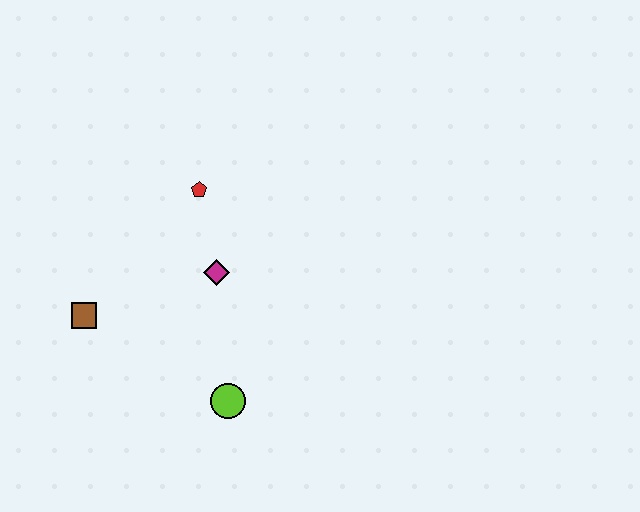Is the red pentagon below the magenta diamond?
No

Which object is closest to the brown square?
The magenta diamond is closest to the brown square.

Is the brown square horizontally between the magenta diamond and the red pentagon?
No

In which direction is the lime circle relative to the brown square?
The lime circle is to the right of the brown square.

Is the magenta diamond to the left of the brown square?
No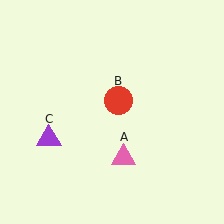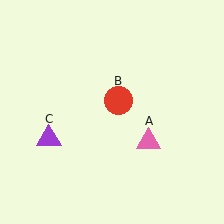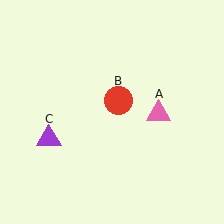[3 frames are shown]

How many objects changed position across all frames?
1 object changed position: pink triangle (object A).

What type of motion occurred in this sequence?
The pink triangle (object A) rotated counterclockwise around the center of the scene.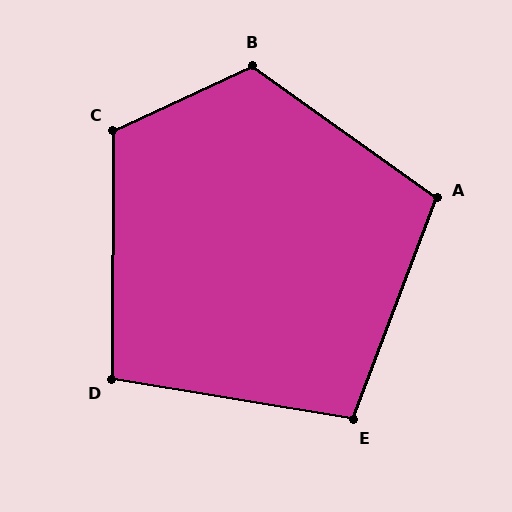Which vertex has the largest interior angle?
B, at approximately 119 degrees.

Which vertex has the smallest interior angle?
D, at approximately 99 degrees.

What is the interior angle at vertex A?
Approximately 105 degrees (obtuse).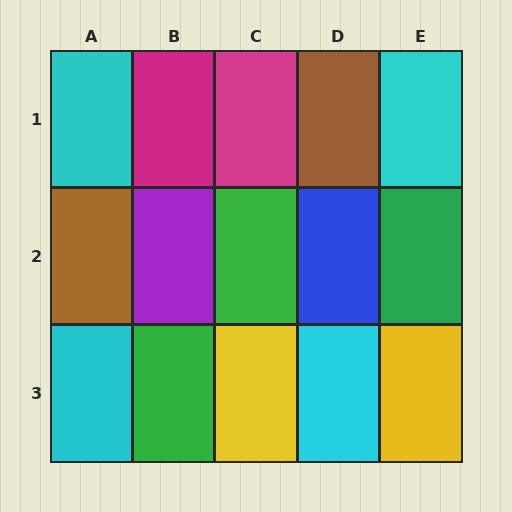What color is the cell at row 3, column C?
Yellow.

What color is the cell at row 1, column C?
Magenta.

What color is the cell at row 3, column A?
Cyan.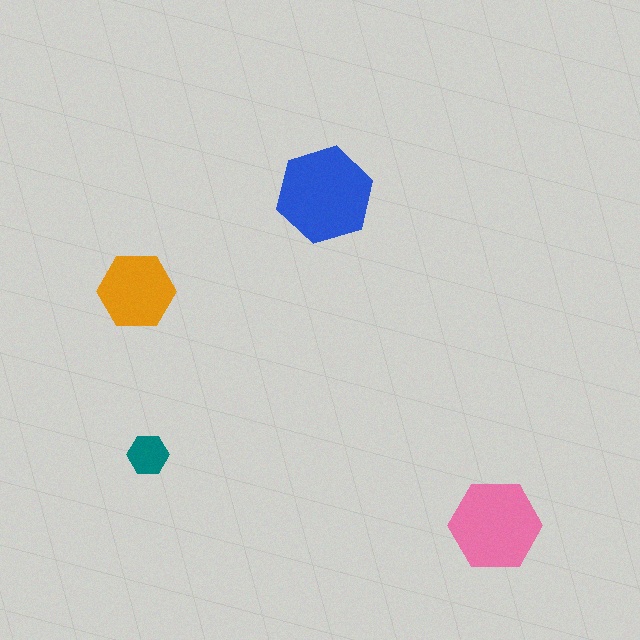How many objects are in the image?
There are 4 objects in the image.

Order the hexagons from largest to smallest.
the blue one, the pink one, the orange one, the teal one.